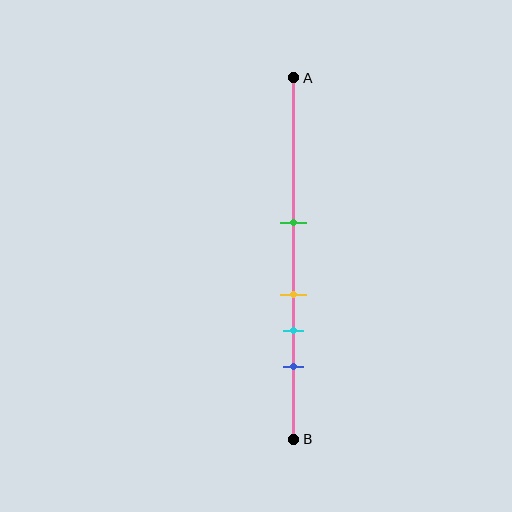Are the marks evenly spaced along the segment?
No, the marks are not evenly spaced.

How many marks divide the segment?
There are 4 marks dividing the segment.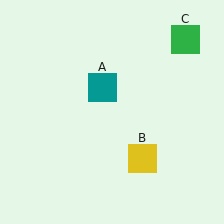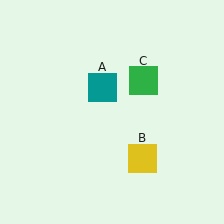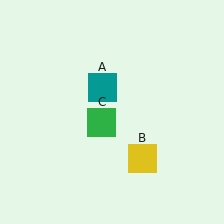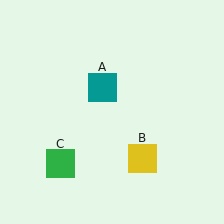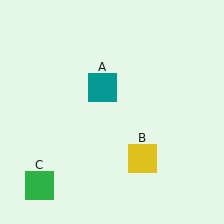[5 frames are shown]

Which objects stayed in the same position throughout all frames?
Teal square (object A) and yellow square (object B) remained stationary.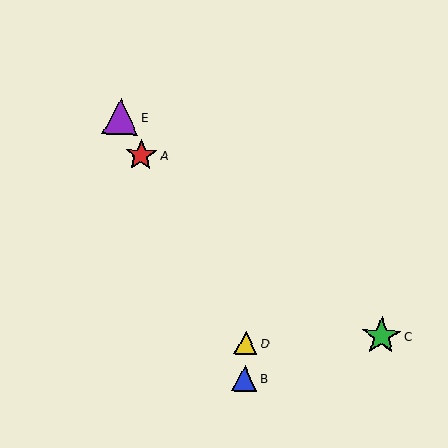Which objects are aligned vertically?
Objects B, D are aligned vertically.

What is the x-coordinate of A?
Object A is at x≈141.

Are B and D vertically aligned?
Yes, both are at x≈244.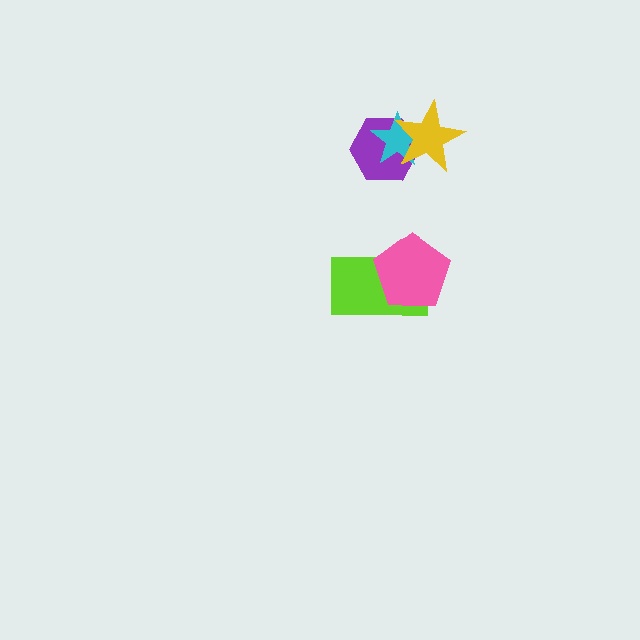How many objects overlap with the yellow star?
2 objects overlap with the yellow star.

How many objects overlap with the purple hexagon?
2 objects overlap with the purple hexagon.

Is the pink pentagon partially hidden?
No, no other shape covers it.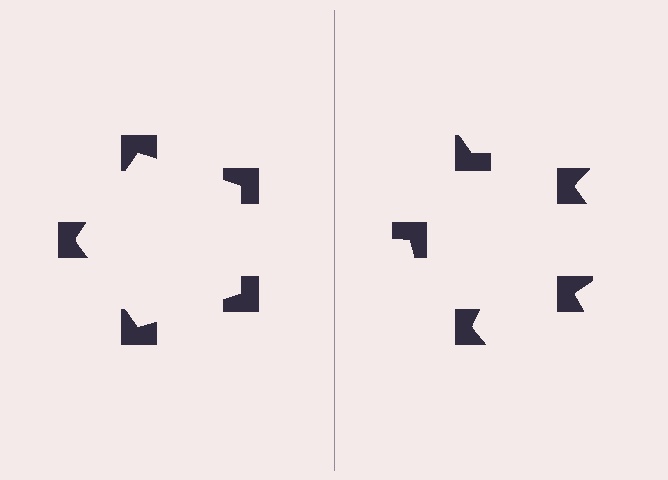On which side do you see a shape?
An illusory pentagon appears on the left side. On the right side the wedge cuts are rotated, so no coherent shape forms.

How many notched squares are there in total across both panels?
10 — 5 on each side.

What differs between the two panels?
The notched squares are positioned identically on both sides; only the wedge orientations differ. On the left they align to a pentagon; on the right they are misaligned.